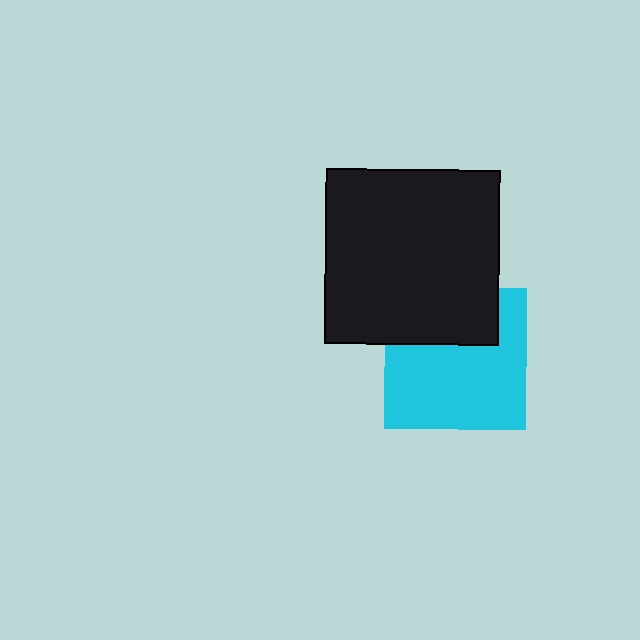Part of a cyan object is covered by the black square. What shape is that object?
It is a square.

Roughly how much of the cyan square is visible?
Most of it is visible (roughly 67%).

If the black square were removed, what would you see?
You would see the complete cyan square.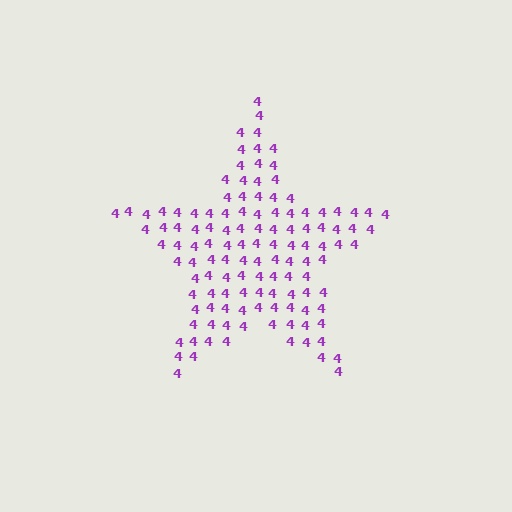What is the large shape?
The large shape is a star.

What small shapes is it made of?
It is made of small digit 4's.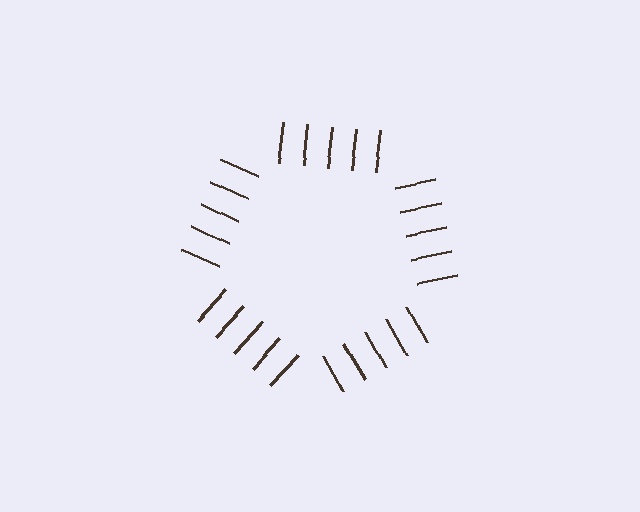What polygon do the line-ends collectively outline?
An illusory pentagon — the line segments terminate on its edges but no continuous stroke is drawn.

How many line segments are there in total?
25 — 5 along each of the 5 edges.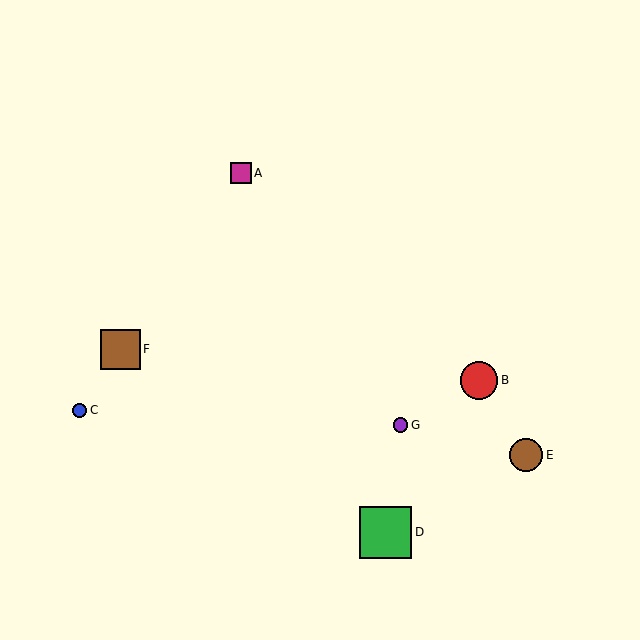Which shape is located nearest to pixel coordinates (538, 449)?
The brown circle (labeled E) at (526, 455) is nearest to that location.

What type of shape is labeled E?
Shape E is a brown circle.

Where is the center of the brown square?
The center of the brown square is at (120, 349).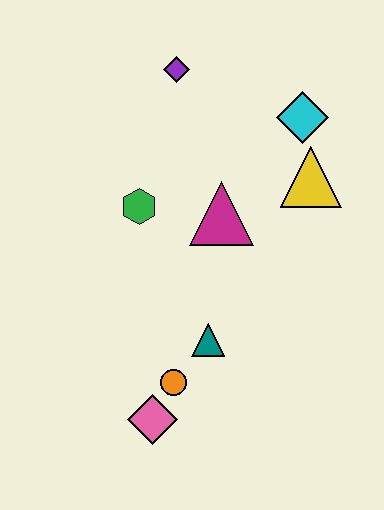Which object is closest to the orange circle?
The pink diamond is closest to the orange circle.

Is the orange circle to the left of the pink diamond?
No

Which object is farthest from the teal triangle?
The purple diamond is farthest from the teal triangle.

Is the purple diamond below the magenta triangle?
No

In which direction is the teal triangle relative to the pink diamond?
The teal triangle is above the pink diamond.